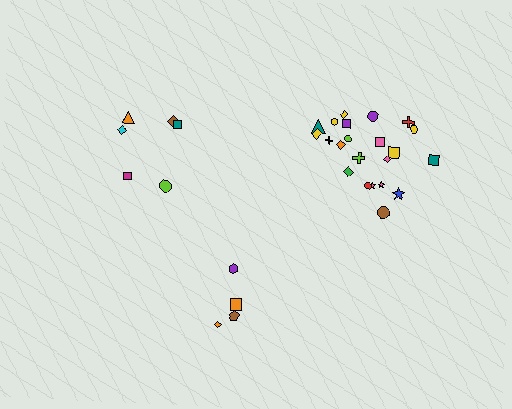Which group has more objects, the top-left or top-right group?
The top-right group.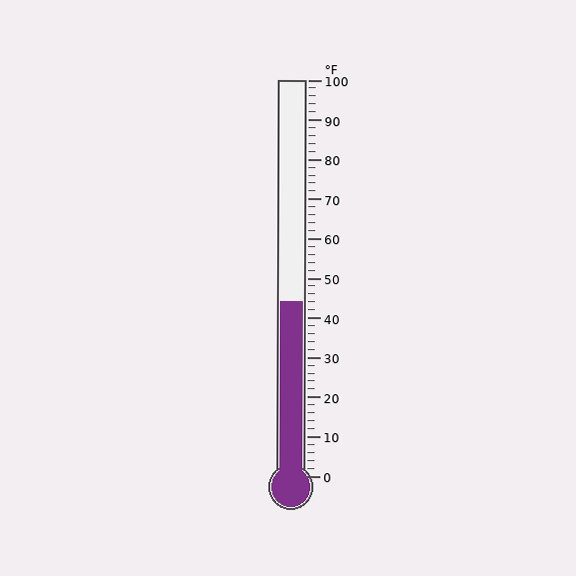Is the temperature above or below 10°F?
The temperature is above 10°F.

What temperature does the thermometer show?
The thermometer shows approximately 44°F.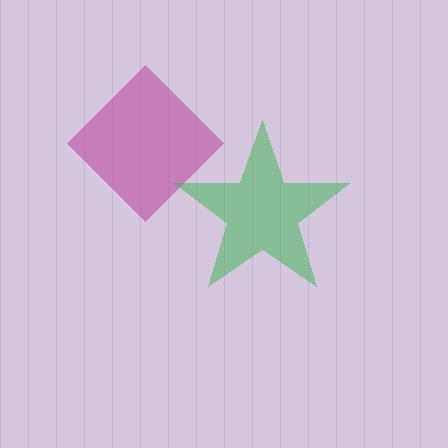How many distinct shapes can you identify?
There are 2 distinct shapes: a magenta diamond, a green star.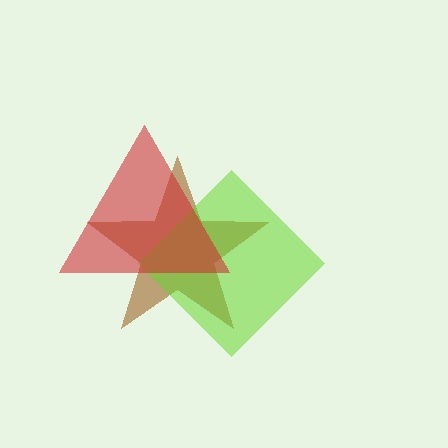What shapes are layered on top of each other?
The layered shapes are: a brown star, a lime diamond, a red triangle.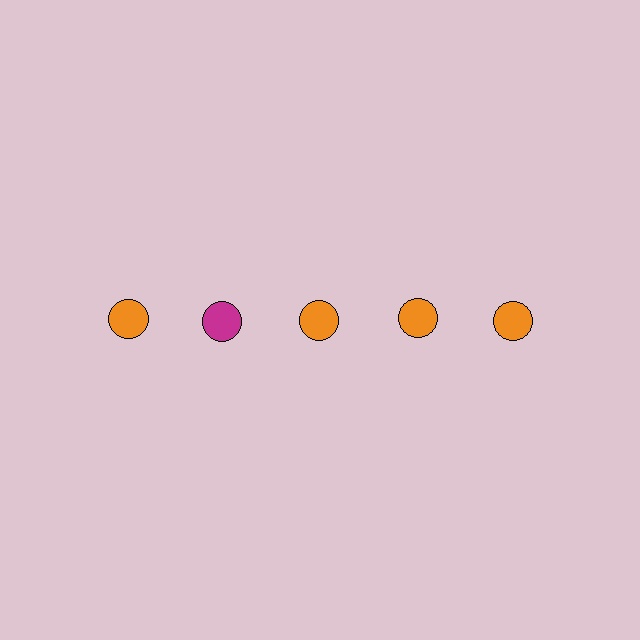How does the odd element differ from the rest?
It has a different color: magenta instead of orange.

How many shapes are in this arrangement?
There are 5 shapes arranged in a grid pattern.